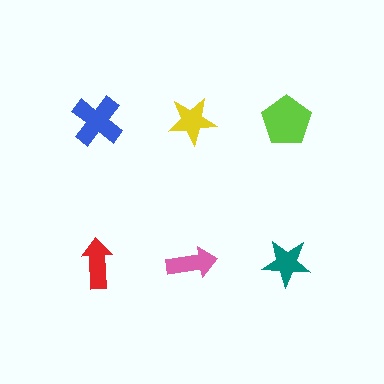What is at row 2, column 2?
A pink arrow.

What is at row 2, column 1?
A red arrow.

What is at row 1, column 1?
A blue cross.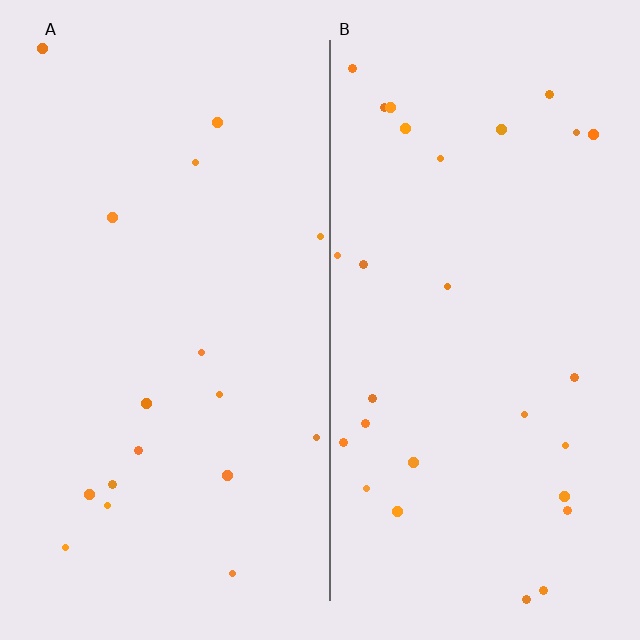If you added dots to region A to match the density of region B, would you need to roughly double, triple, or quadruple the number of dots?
Approximately double.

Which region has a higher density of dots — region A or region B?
B (the right).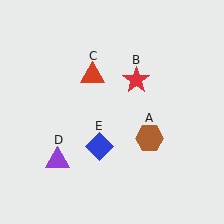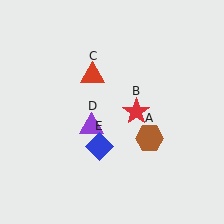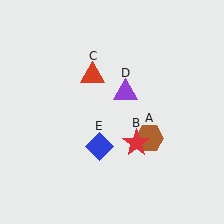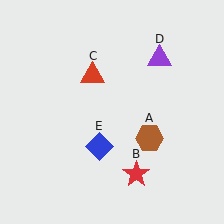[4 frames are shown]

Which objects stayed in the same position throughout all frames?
Brown hexagon (object A) and red triangle (object C) and blue diamond (object E) remained stationary.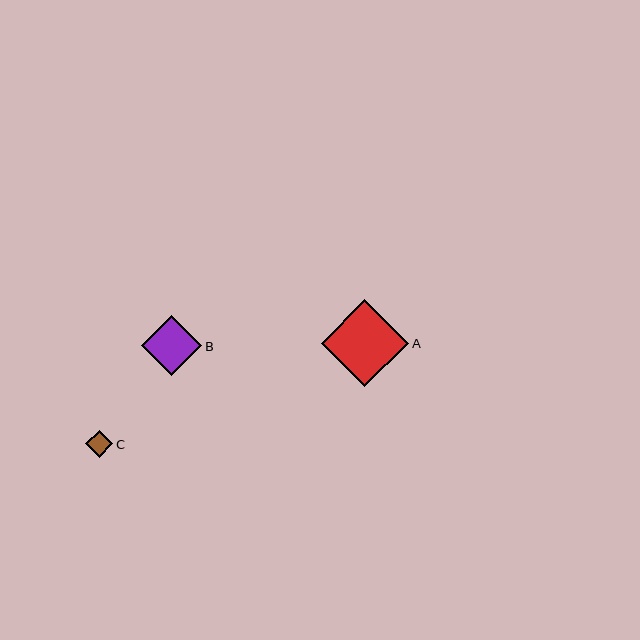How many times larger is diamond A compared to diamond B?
Diamond A is approximately 1.5 times the size of diamond B.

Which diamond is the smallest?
Diamond C is the smallest with a size of approximately 27 pixels.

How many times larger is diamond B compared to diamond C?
Diamond B is approximately 2.2 times the size of diamond C.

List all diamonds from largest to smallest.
From largest to smallest: A, B, C.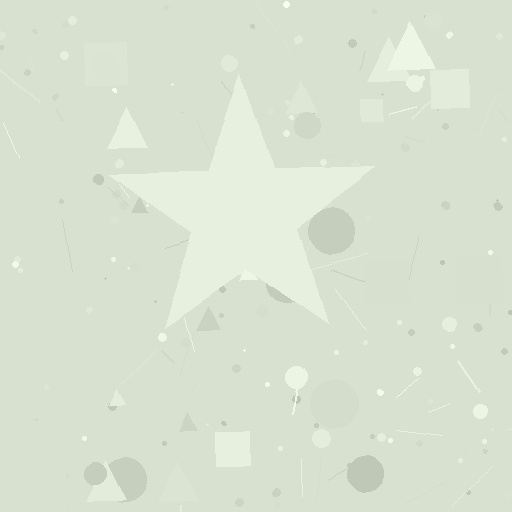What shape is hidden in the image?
A star is hidden in the image.